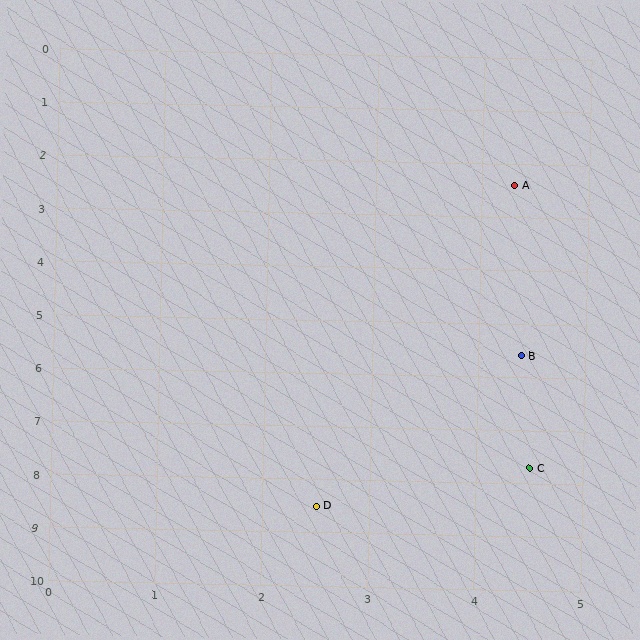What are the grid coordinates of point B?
Point B is at approximately (4.4, 5.6).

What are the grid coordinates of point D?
Point D is at approximately (2.5, 8.5).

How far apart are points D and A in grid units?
Points D and A are about 6.4 grid units apart.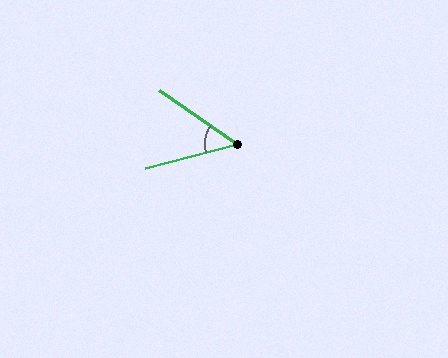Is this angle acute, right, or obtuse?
It is acute.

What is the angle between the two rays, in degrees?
Approximately 49 degrees.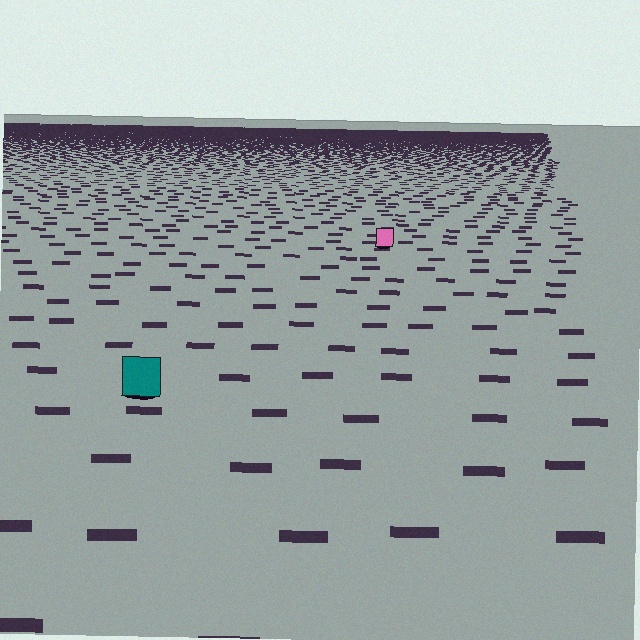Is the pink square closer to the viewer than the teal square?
No. The teal square is closer — you can tell from the texture gradient: the ground texture is coarser near it.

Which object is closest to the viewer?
The teal square is closest. The texture marks near it are larger and more spread out.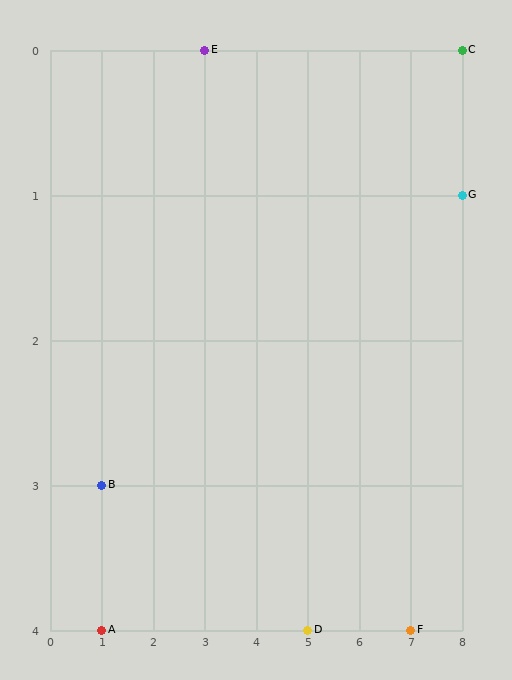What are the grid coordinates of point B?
Point B is at grid coordinates (1, 3).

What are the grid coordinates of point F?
Point F is at grid coordinates (7, 4).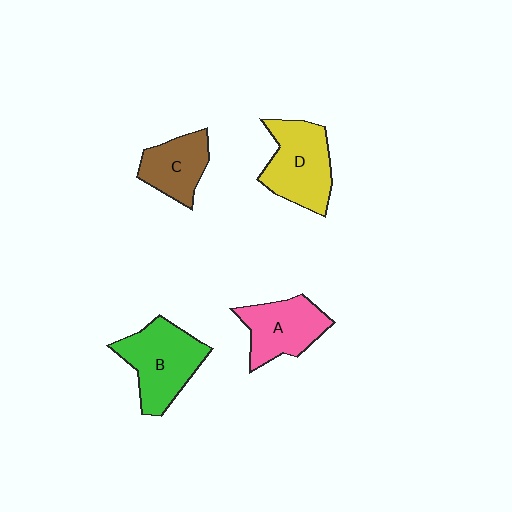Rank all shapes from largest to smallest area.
From largest to smallest: B (green), D (yellow), A (pink), C (brown).